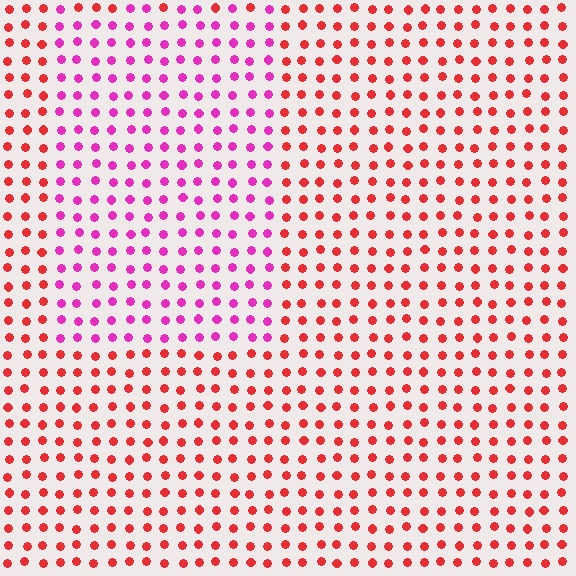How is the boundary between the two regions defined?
The boundary is defined purely by a slight shift in hue (about 46 degrees). Spacing, size, and orientation are identical on both sides.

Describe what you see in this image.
The image is filled with small red elements in a uniform arrangement. A rectangle-shaped region is visible where the elements are tinted to a slightly different hue, forming a subtle color boundary.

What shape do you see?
I see a rectangle.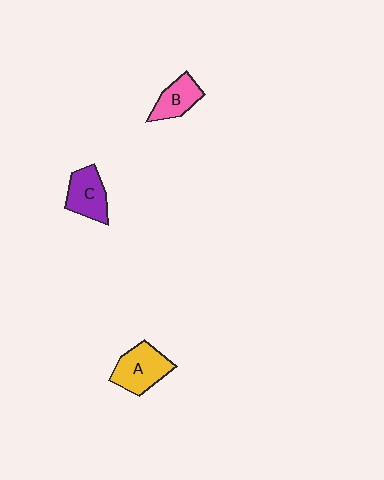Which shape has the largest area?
Shape A (yellow).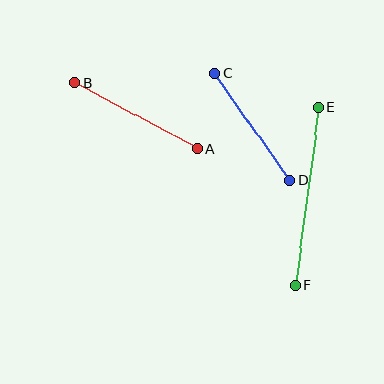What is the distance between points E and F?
The distance is approximately 180 pixels.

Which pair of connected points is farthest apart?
Points E and F are farthest apart.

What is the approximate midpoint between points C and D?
The midpoint is at approximately (252, 127) pixels.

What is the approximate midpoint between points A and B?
The midpoint is at approximately (136, 116) pixels.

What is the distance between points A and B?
The distance is approximately 139 pixels.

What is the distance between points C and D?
The distance is approximately 131 pixels.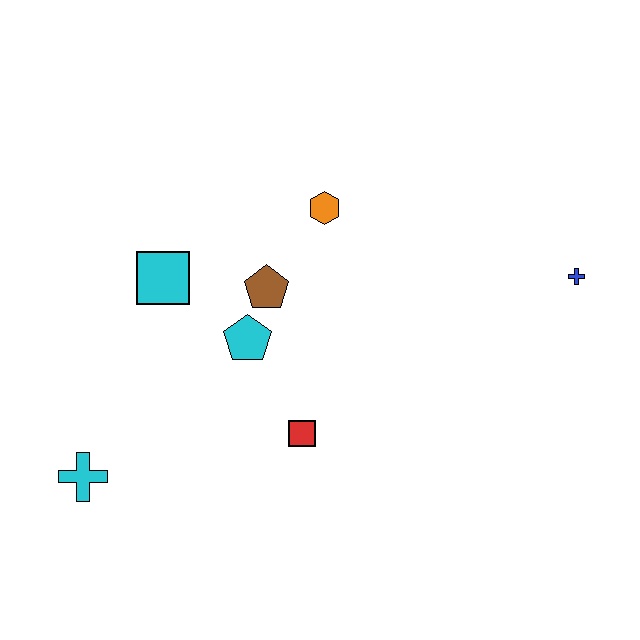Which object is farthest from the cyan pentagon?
The blue cross is farthest from the cyan pentagon.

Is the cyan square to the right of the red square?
No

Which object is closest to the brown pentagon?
The cyan pentagon is closest to the brown pentagon.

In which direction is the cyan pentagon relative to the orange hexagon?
The cyan pentagon is below the orange hexagon.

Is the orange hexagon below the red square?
No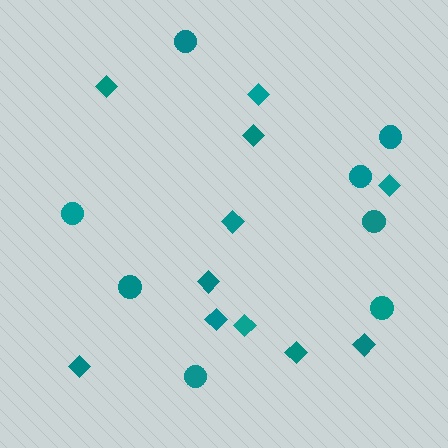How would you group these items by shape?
There are 2 groups: one group of circles (8) and one group of diamonds (11).